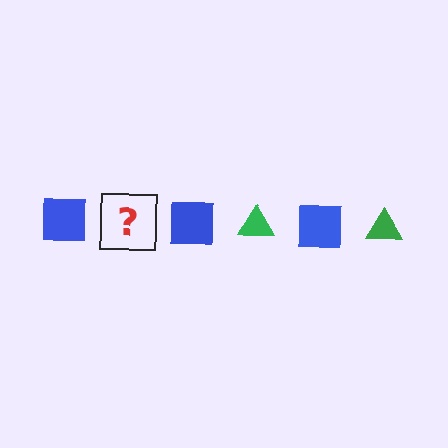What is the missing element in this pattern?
The missing element is a green triangle.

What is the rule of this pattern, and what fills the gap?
The rule is that the pattern alternates between blue square and green triangle. The gap should be filled with a green triangle.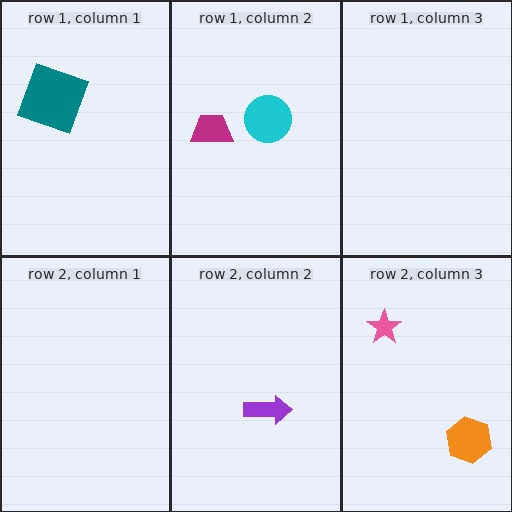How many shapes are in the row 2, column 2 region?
1.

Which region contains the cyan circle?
The row 1, column 2 region.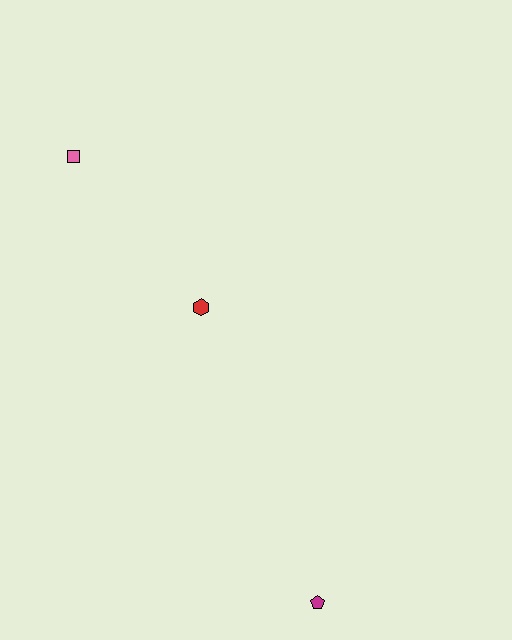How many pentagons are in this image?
There is 1 pentagon.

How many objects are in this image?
There are 3 objects.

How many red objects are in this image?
There is 1 red object.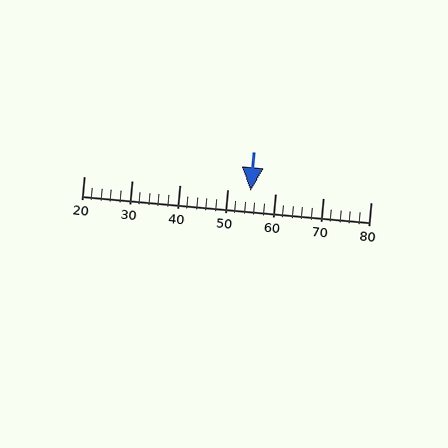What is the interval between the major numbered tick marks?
The major tick marks are spaced 10 units apart.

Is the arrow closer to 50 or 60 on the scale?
The arrow is closer to 50.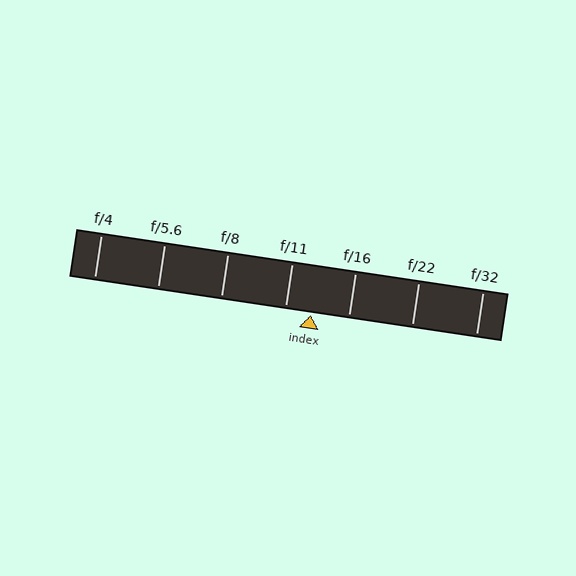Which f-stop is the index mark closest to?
The index mark is closest to f/11.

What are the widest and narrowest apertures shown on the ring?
The widest aperture shown is f/4 and the narrowest is f/32.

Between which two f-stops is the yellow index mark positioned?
The index mark is between f/11 and f/16.